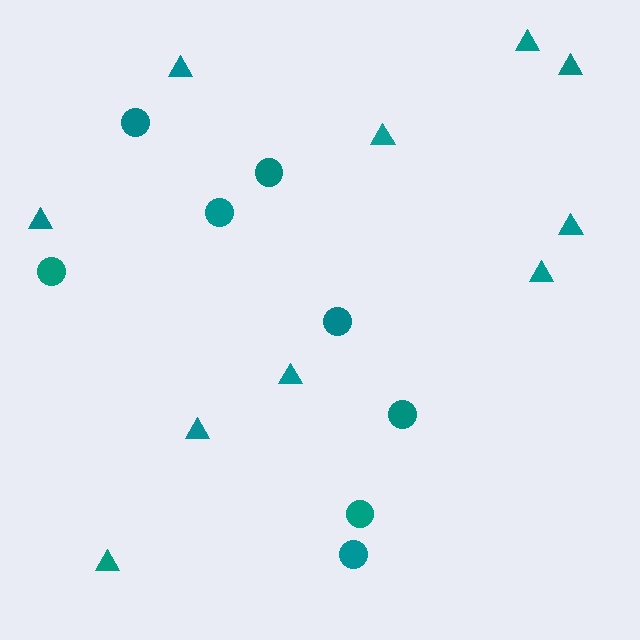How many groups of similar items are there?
There are 2 groups: one group of triangles (10) and one group of circles (8).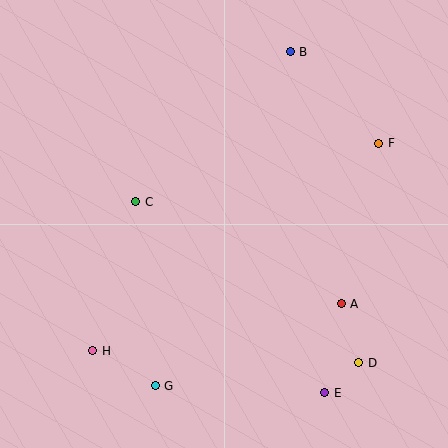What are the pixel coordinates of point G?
Point G is at (155, 386).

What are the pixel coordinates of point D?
Point D is at (359, 363).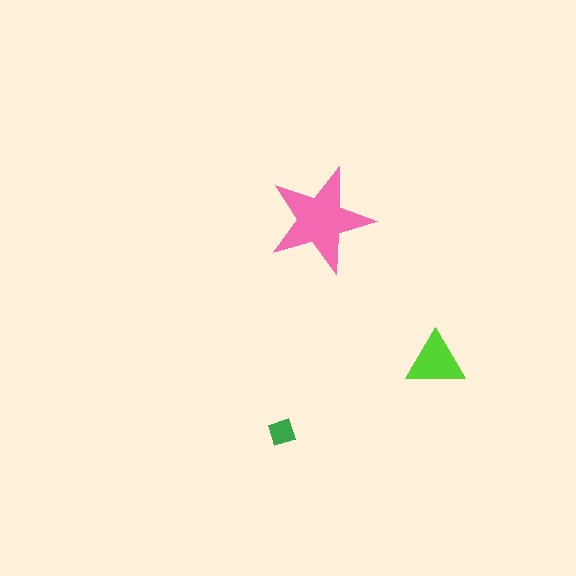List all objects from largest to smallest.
The pink star, the lime triangle, the green diamond.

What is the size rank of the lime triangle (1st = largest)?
2nd.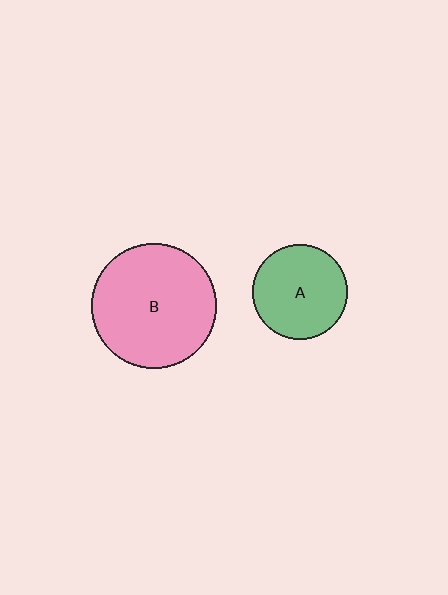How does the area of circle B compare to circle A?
Approximately 1.7 times.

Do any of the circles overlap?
No, none of the circles overlap.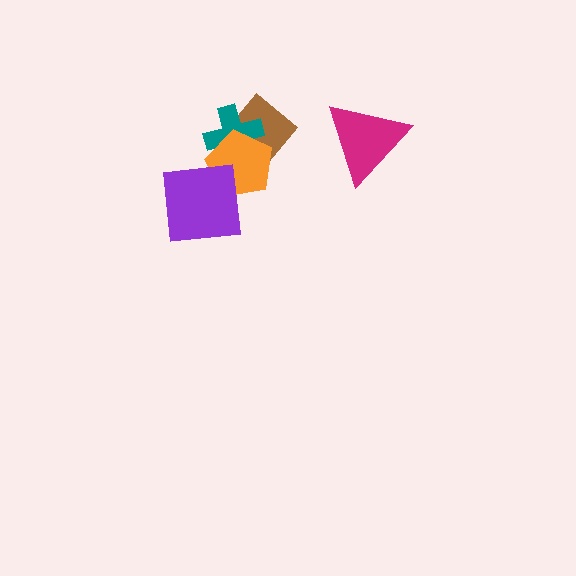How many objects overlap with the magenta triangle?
0 objects overlap with the magenta triangle.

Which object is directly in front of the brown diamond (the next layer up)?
The teal cross is directly in front of the brown diamond.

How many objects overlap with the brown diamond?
2 objects overlap with the brown diamond.